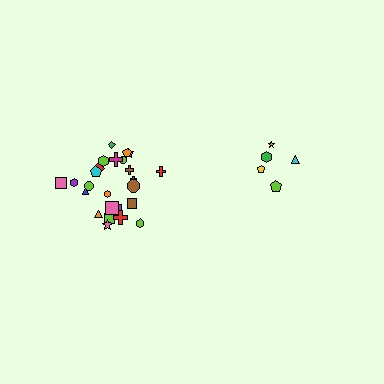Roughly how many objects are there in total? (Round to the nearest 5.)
Roughly 30 objects in total.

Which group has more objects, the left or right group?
The left group.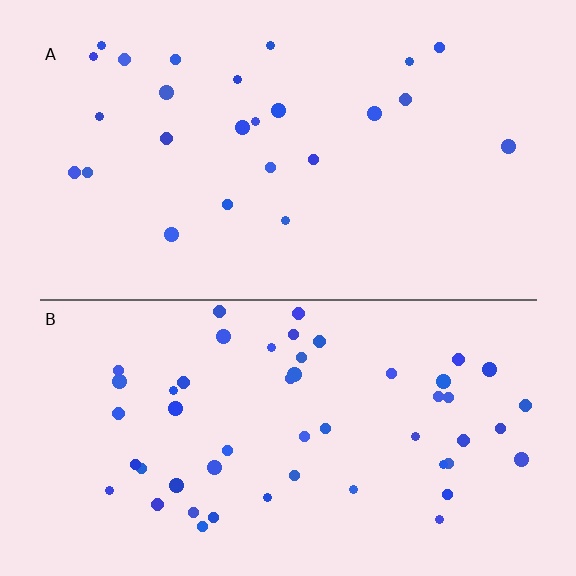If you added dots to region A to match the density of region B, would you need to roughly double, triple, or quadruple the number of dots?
Approximately double.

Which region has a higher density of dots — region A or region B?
B (the bottom).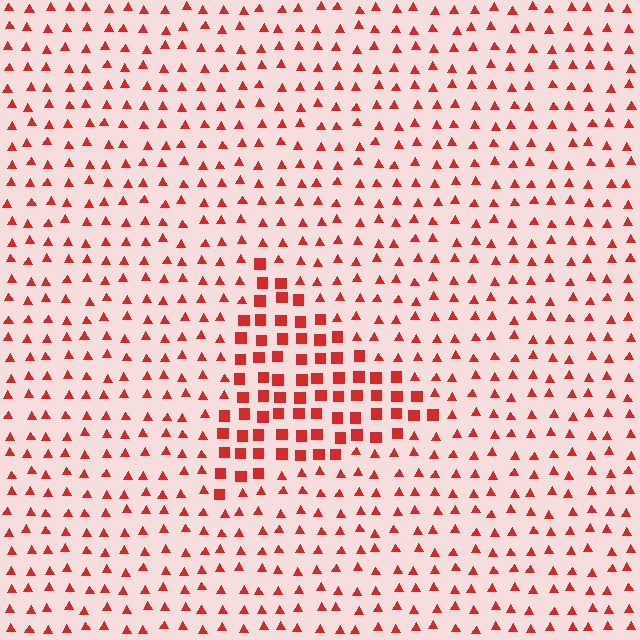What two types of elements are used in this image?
The image uses squares inside the triangle region and triangles outside it.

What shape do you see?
I see a triangle.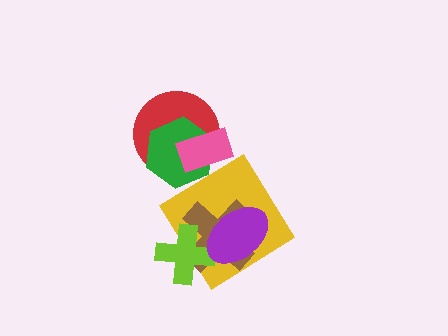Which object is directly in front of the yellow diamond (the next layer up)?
The brown cross is directly in front of the yellow diamond.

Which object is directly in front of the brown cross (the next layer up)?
The lime cross is directly in front of the brown cross.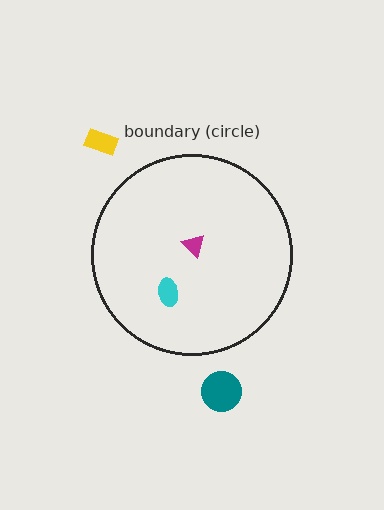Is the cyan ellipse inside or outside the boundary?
Inside.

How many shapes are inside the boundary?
2 inside, 2 outside.